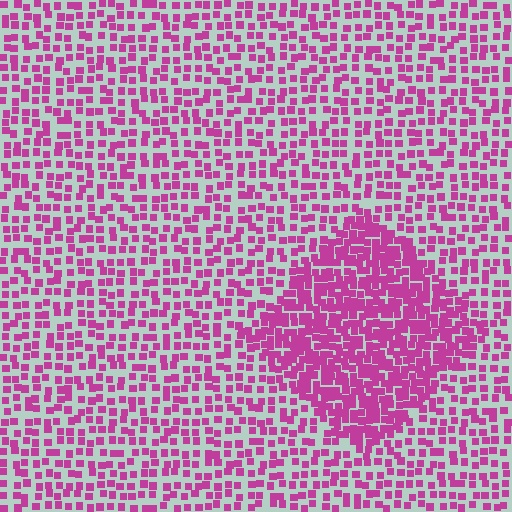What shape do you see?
I see a diamond.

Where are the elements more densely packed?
The elements are more densely packed inside the diamond boundary.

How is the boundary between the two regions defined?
The boundary is defined by a change in element density (approximately 2.1x ratio). All elements are the same color, size, and shape.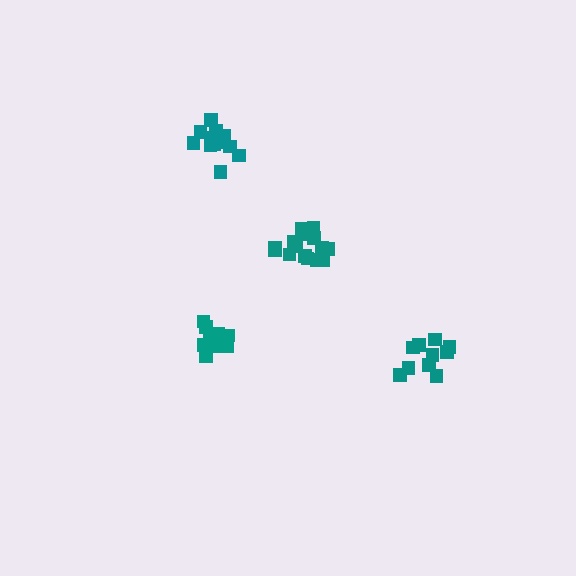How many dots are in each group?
Group 1: 11 dots, Group 2: 14 dots, Group 3: 13 dots, Group 4: 15 dots (53 total).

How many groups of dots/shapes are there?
There are 4 groups.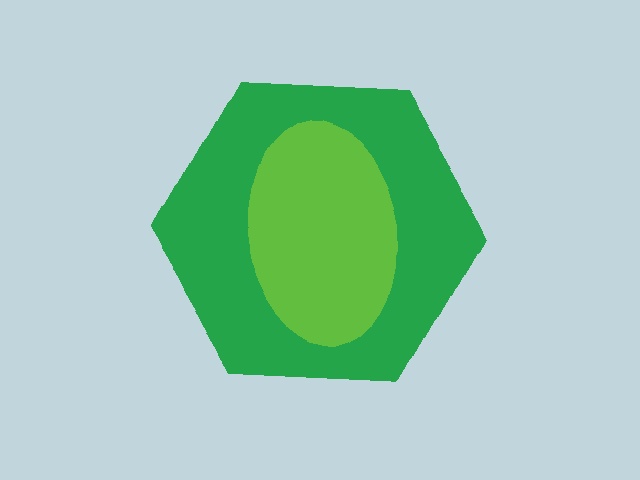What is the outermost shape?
The green hexagon.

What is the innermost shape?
The lime ellipse.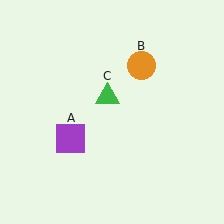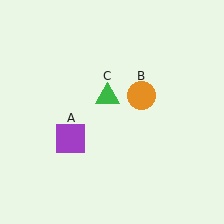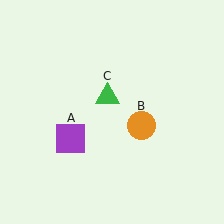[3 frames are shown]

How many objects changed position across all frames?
1 object changed position: orange circle (object B).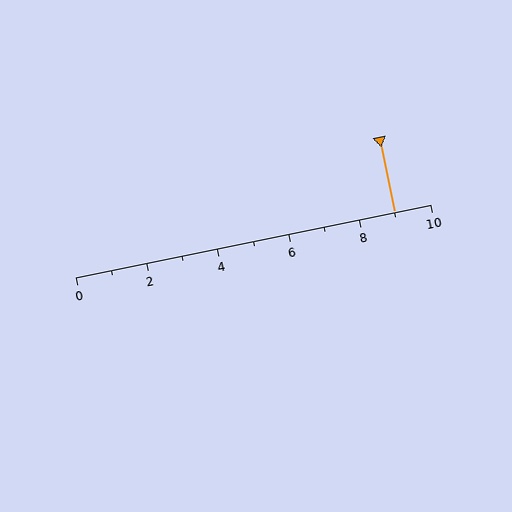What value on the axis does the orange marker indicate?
The marker indicates approximately 9.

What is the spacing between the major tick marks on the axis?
The major ticks are spaced 2 apart.